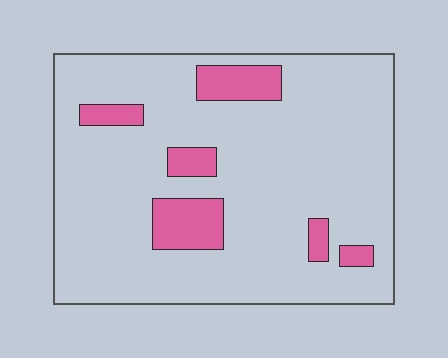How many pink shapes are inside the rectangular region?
6.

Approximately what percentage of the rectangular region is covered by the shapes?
Approximately 15%.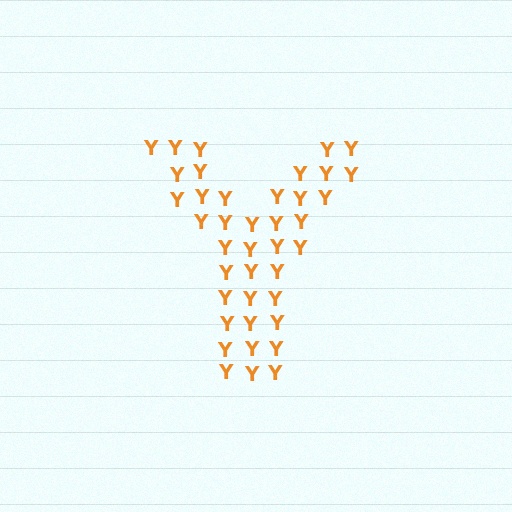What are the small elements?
The small elements are letter Y's.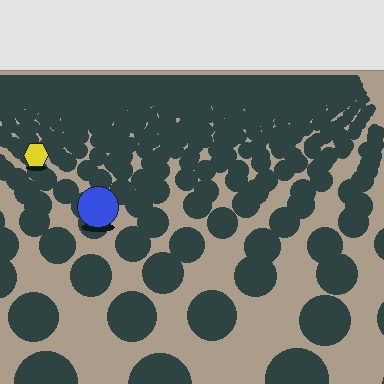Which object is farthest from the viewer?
The yellow hexagon is farthest from the viewer. It appears smaller and the ground texture around it is denser.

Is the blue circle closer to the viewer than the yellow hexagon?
Yes. The blue circle is closer — you can tell from the texture gradient: the ground texture is coarser near it.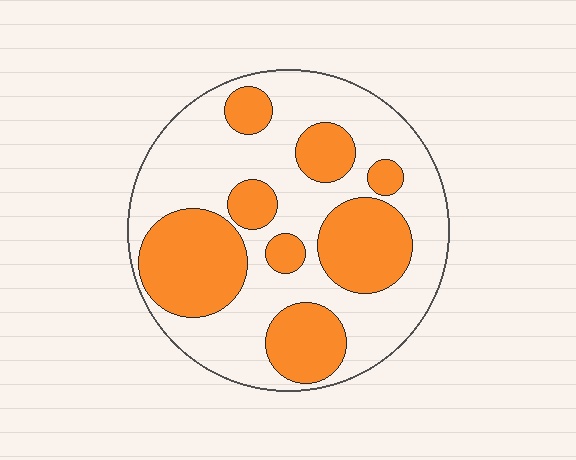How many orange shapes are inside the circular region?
8.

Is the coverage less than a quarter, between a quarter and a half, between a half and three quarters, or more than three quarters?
Between a quarter and a half.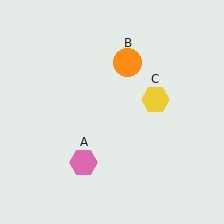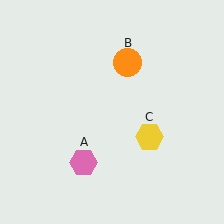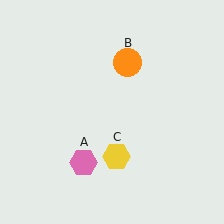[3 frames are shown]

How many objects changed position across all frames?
1 object changed position: yellow hexagon (object C).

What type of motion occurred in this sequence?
The yellow hexagon (object C) rotated clockwise around the center of the scene.